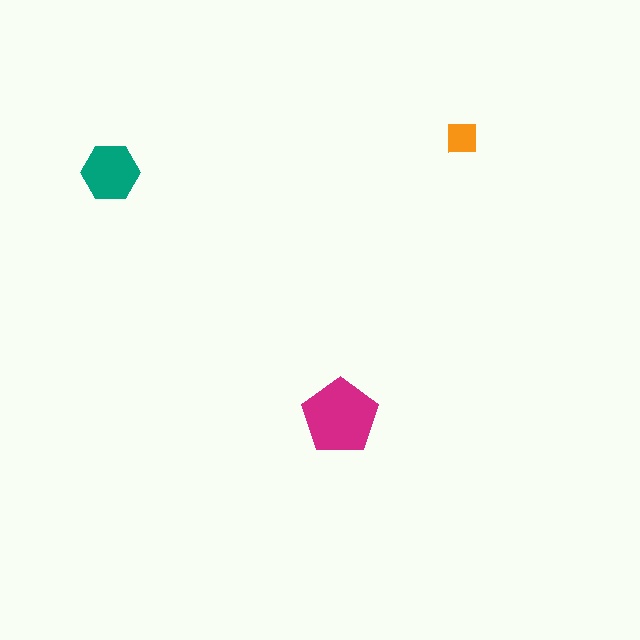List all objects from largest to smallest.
The magenta pentagon, the teal hexagon, the orange square.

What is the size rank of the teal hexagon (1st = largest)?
2nd.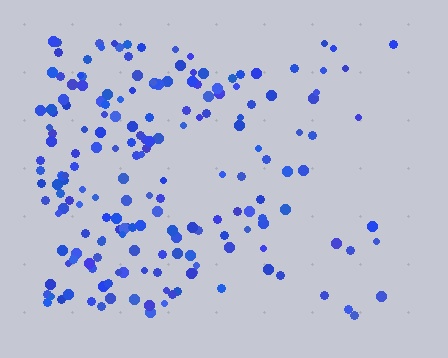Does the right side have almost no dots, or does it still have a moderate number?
Still a moderate number, just noticeably fewer than the left.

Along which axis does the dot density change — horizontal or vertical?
Horizontal.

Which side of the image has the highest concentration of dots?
The left.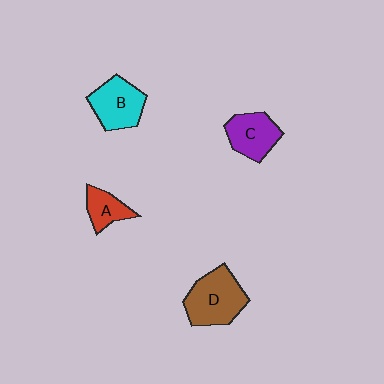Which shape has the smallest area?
Shape A (red).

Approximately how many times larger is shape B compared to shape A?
Approximately 1.6 times.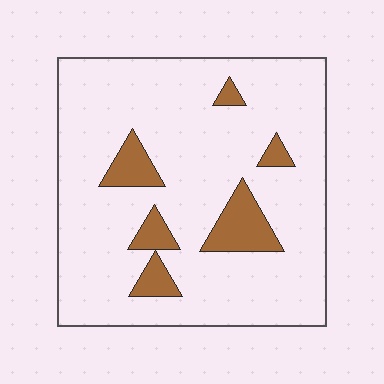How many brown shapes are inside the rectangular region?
6.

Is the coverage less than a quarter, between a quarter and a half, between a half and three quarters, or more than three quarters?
Less than a quarter.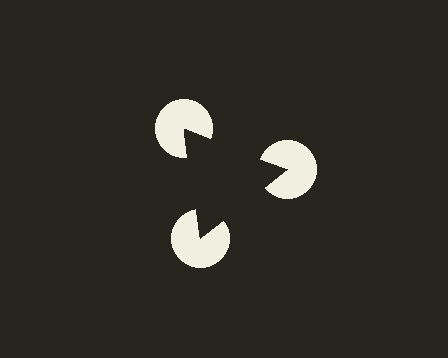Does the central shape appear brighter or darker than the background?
It typically appears slightly darker than the background, even though no actual brightness change is drawn.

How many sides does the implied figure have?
3 sides.